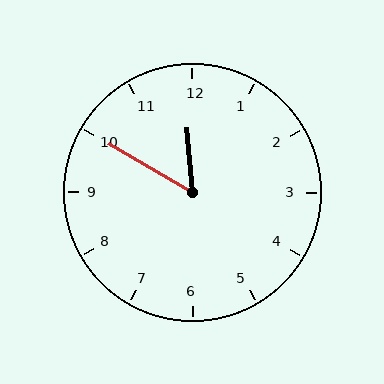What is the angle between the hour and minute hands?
Approximately 55 degrees.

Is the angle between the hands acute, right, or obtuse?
It is acute.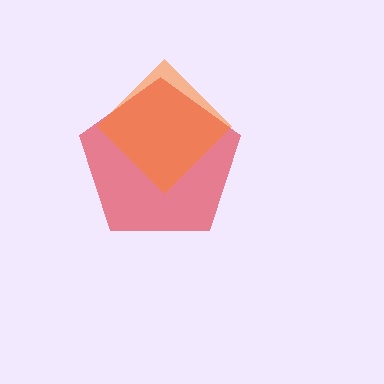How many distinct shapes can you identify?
There are 2 distinct shapes: a red pentagon, an orange diamond.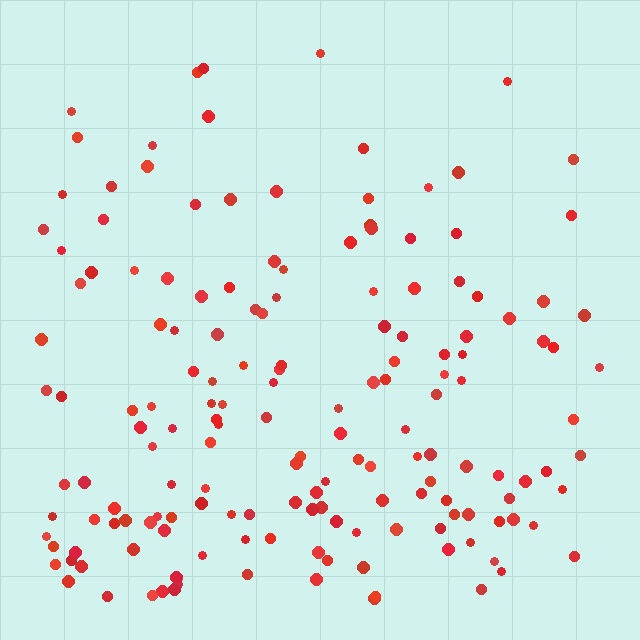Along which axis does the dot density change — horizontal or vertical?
Vertical.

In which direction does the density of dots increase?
From top to bottom, with the bottom side densest.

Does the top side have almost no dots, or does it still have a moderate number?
Still a moderate number, just noticeably fewer than the bottom.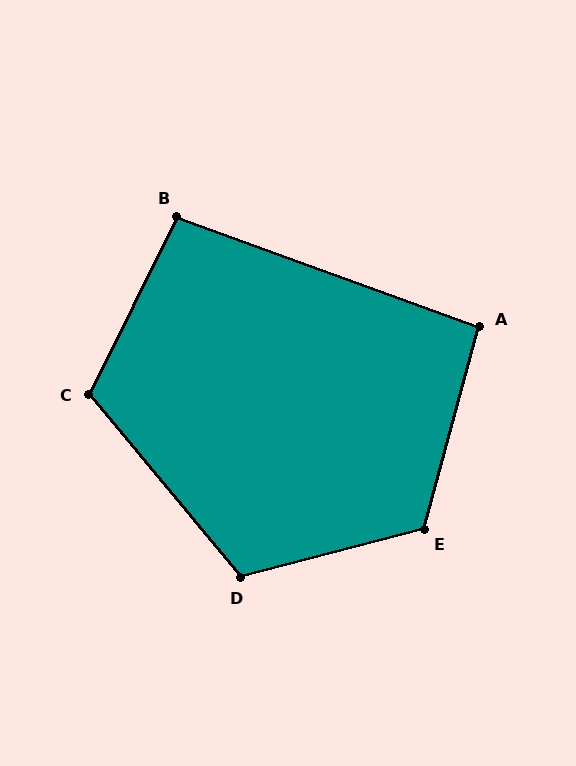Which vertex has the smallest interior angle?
A, at approximately 95 degrees.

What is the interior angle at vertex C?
Approximately 114 degrees (obtuse).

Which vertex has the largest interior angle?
E, at approximately 120 degrees.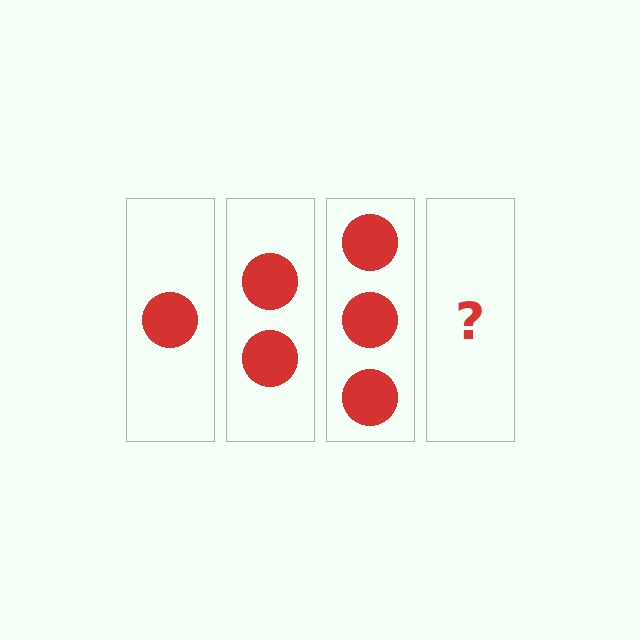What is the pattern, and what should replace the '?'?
The pattern is that each step adds one more circle. The '?' should be 4 circles.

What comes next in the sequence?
The next element should be 4 circles.